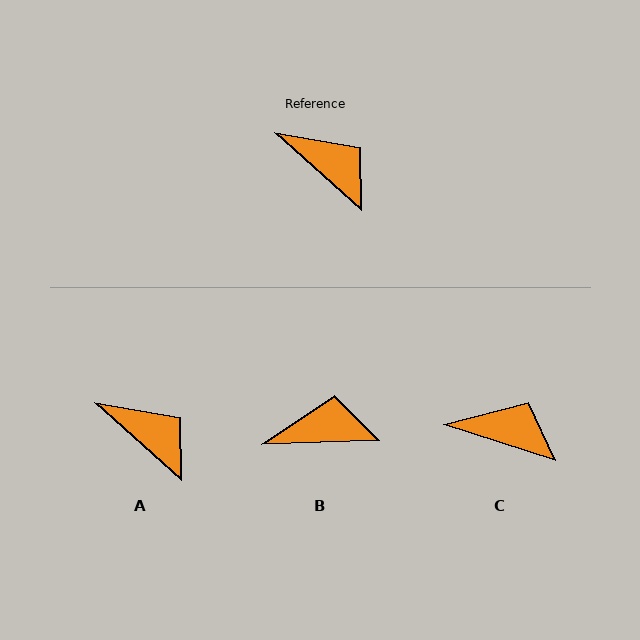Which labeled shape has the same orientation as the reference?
A.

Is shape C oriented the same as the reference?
No, it is off by about 24 degrees.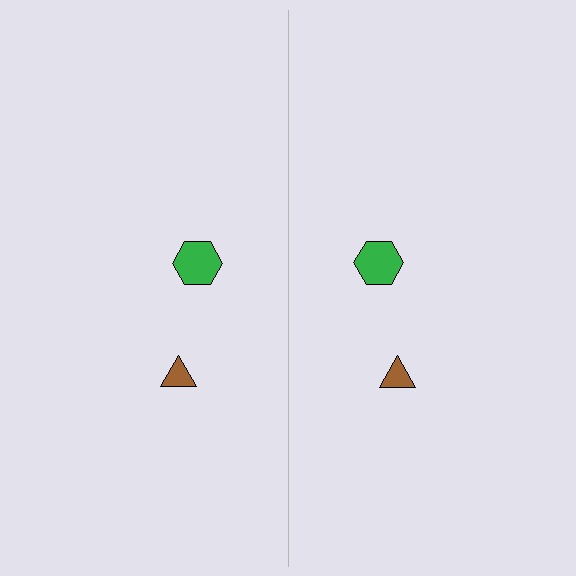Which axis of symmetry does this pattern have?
The pattern has a vertical axis of symmetry running through the center of the image.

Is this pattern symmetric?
Yes, this pattern has bilateral (reflection) symmetry.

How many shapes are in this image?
There are 4 shapes in this image.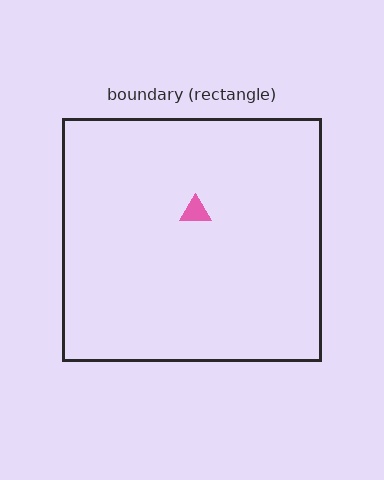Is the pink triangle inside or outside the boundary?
Inside.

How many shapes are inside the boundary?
1 inside, 0 outside.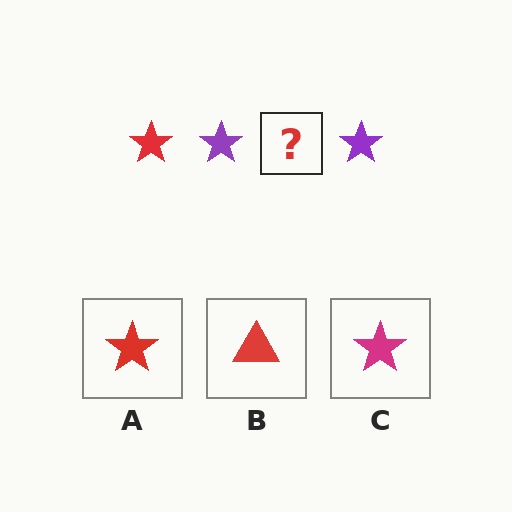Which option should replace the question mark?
Option A.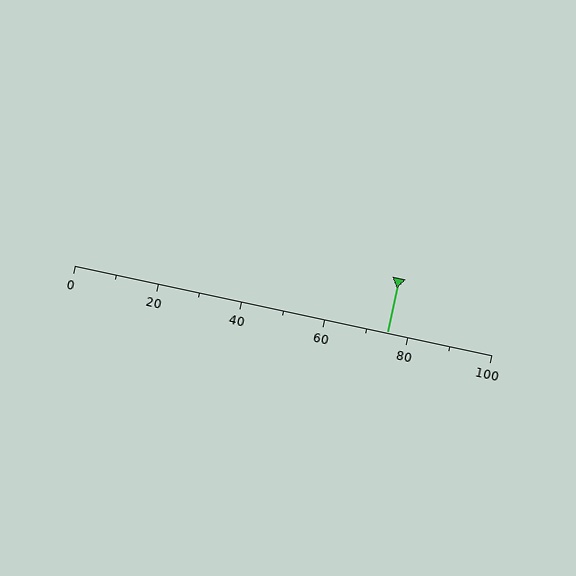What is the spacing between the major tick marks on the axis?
The major ticks are spaced 20 apart.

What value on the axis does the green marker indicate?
The marker indicates approximately 75.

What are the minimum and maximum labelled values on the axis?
The axis runs from 0 to 100.